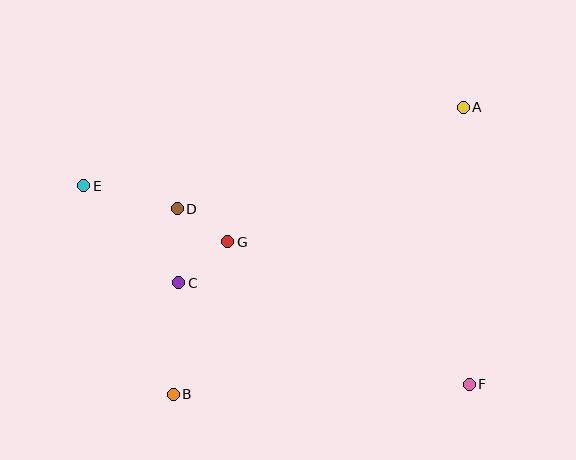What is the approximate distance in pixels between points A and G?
The distance between A and G is approximately 271 pixels.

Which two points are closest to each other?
Points D and G are closest to each other.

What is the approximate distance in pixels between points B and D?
The distance between B and D is approximately 185 pixels.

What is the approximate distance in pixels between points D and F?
The distance between D and F is approximately 341 pixels.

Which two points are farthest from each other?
Points E and F are farthest from each other.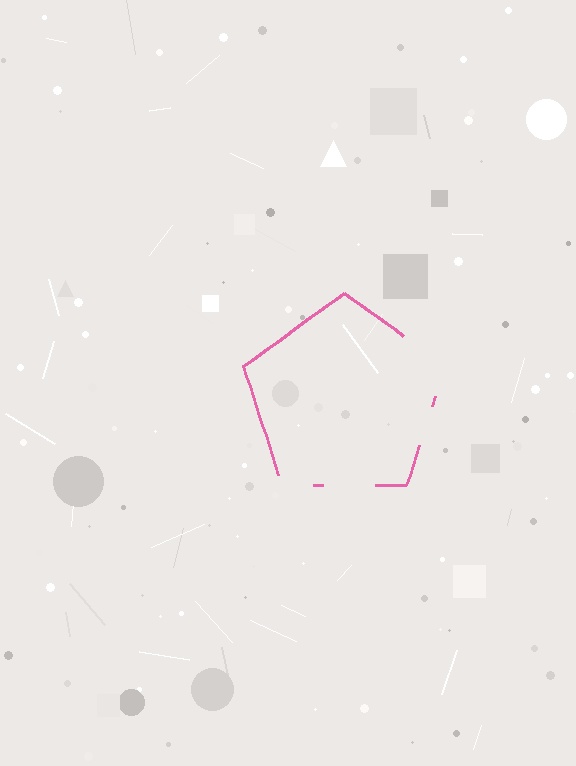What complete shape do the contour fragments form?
The contour fragments form a pentagon.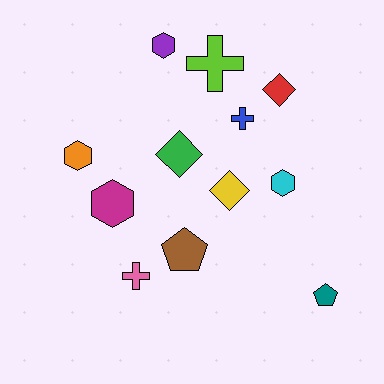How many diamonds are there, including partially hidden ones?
There are 3 diamonds.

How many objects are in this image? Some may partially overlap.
There are 12 objects.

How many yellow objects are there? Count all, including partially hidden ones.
There is 1 yellow object.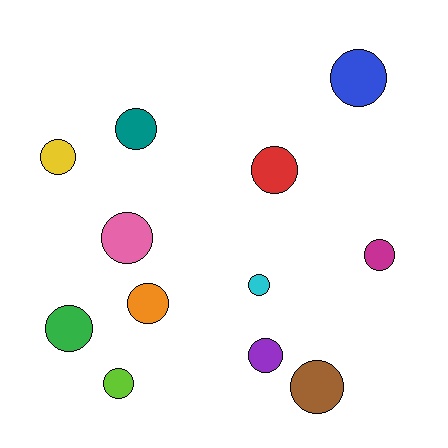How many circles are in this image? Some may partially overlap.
There are 12 circles.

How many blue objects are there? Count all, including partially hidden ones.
There is 1 blue object.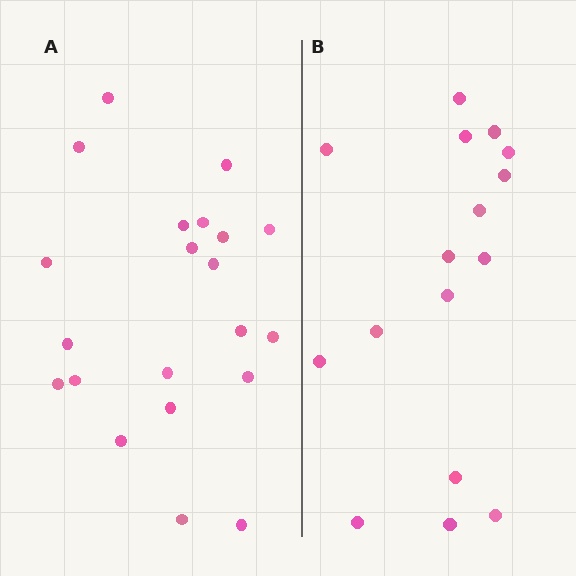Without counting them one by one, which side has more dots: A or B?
Region A (the left region) has more dots.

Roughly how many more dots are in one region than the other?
Region A has about 5 more dots than region B.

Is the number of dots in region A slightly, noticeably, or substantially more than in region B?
Region A has noticeably more, but not dramatically so. The ratio is roughly 1.3 to 1.